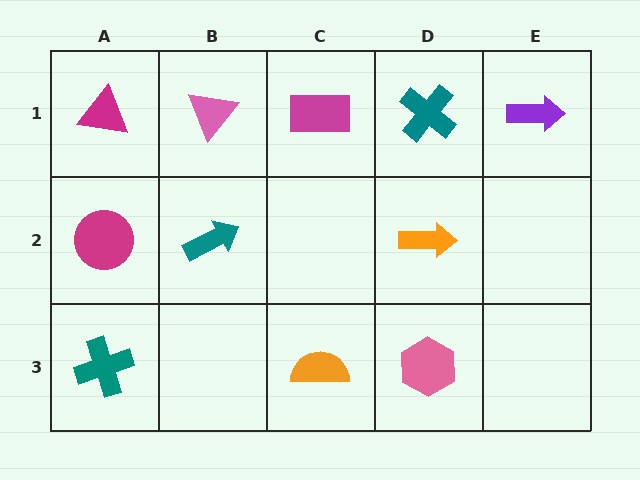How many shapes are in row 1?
5 shapes.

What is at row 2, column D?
An orange arrow.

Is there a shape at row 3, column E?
No, that cell is empty.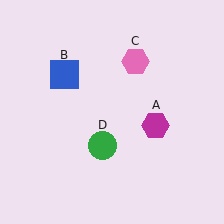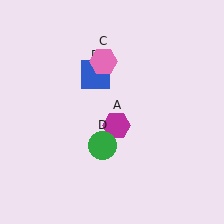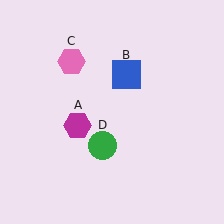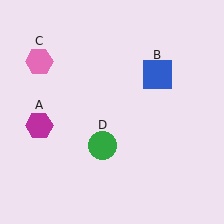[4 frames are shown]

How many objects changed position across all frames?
3 objects changed position: magenta hexagon (object A), blue square (object B), pink hexagon (object C).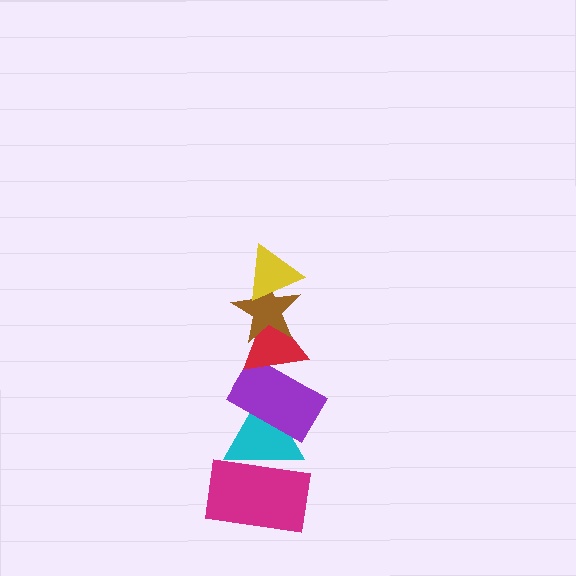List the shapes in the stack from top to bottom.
From top to bottom: the yellow triangle, the brown star, the red triangle, the purple rectangle, the cyan triangle, the magenta rectangle.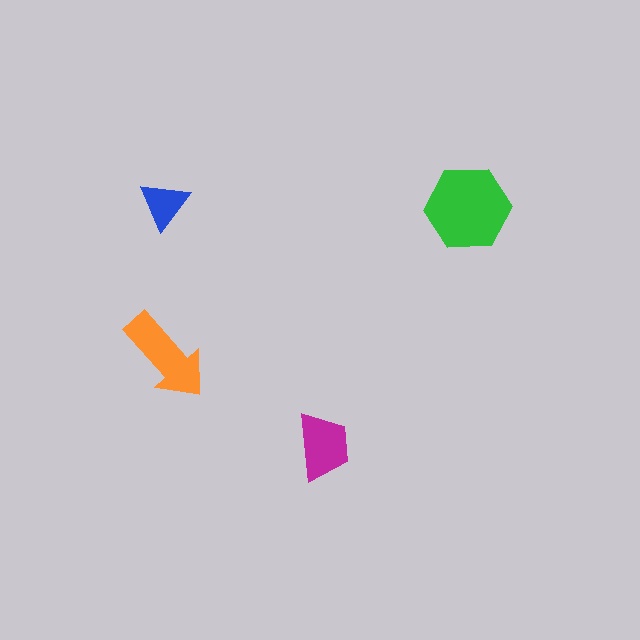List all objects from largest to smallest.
The green hexagon, the orange arrow, the magenta trapezoid, the blue triangle.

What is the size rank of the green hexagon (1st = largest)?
1st.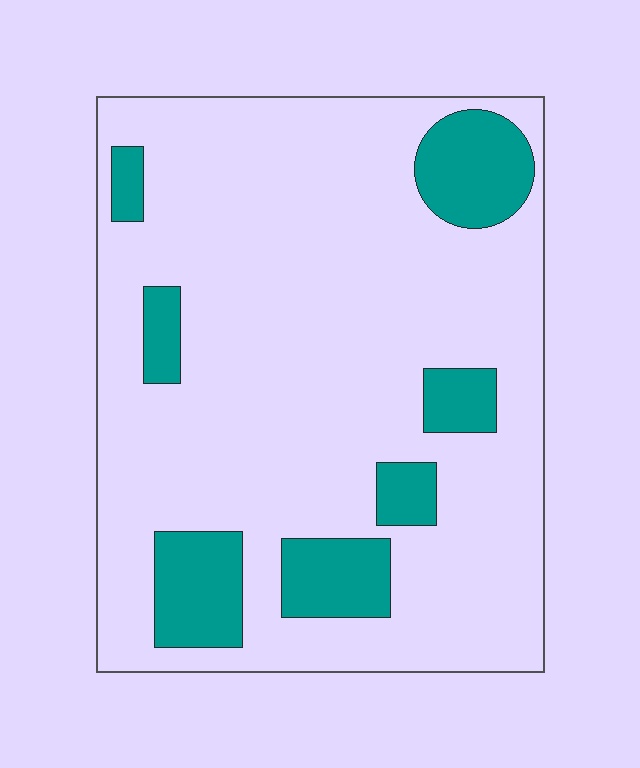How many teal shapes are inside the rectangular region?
7.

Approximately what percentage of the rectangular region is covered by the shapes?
Approximately 20%.